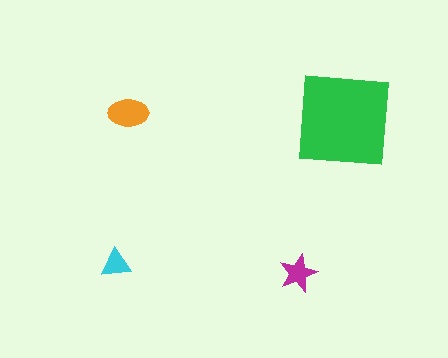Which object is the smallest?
The cyan triangle.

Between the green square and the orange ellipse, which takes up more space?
The green square.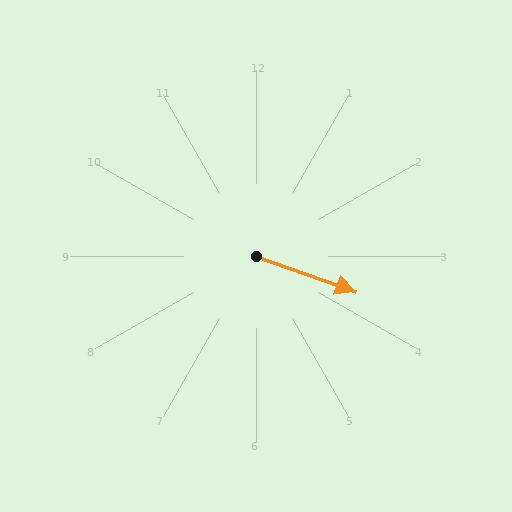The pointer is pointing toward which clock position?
Roughly 4 o'clock.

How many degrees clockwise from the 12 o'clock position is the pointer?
Approximately 110 degrees.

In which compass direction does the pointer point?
East.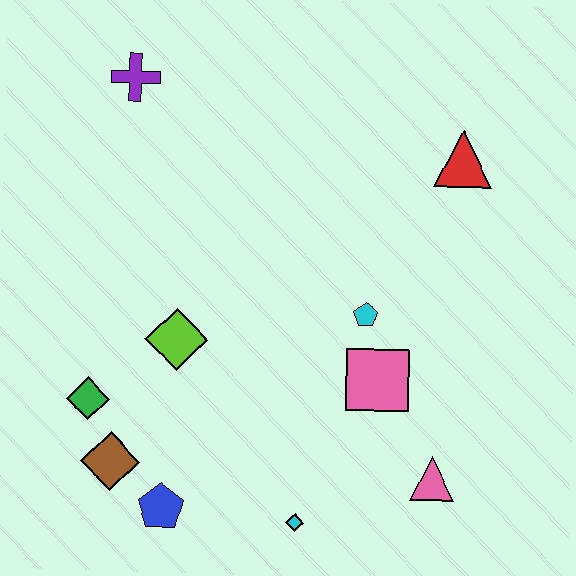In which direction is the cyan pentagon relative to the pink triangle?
The cyan pentagon is above the pink triangle.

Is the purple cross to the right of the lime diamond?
No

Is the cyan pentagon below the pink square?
No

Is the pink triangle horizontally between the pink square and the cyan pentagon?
No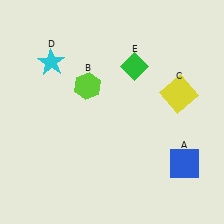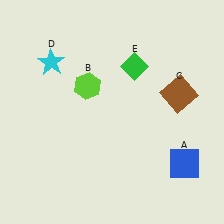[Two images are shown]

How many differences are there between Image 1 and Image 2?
There is 1 difference between the two images.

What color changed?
The square (C) changed from yellow in Image 1 to brown in Image 2.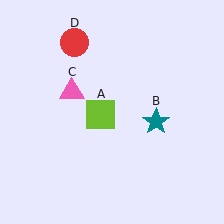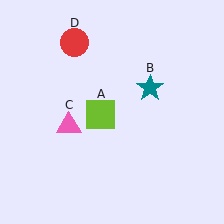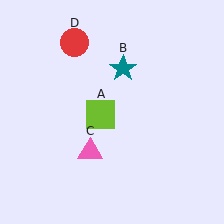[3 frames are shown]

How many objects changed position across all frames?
2 objects changed position: teal star (object B), pink triangle (object C).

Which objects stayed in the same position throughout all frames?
Lime square (object A) and red circle (object D) remained stationary.